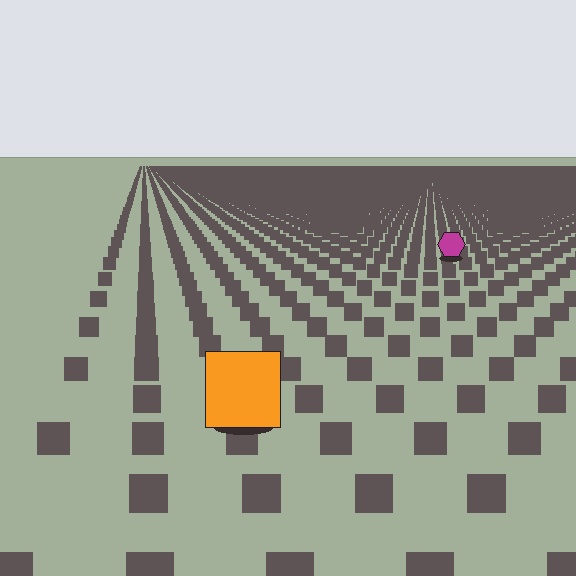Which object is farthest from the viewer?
The magenta hexagon is farthest from the viewer. It appears smaller and the ground texture around it is denser.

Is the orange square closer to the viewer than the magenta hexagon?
Yes. The orange square is closer — you can tell from the texture gradient: the ground texture is coarser near it.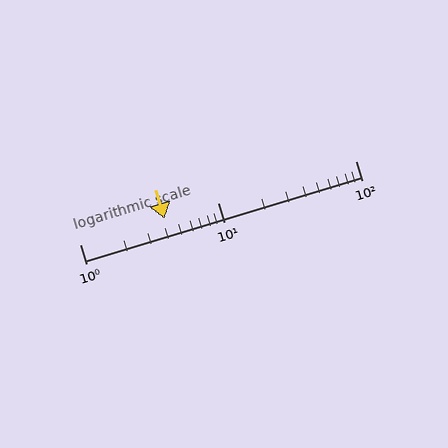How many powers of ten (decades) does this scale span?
The scale spans 2 decades, from 1 to 100.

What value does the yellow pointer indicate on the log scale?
The pointer indicates approximately 4.1.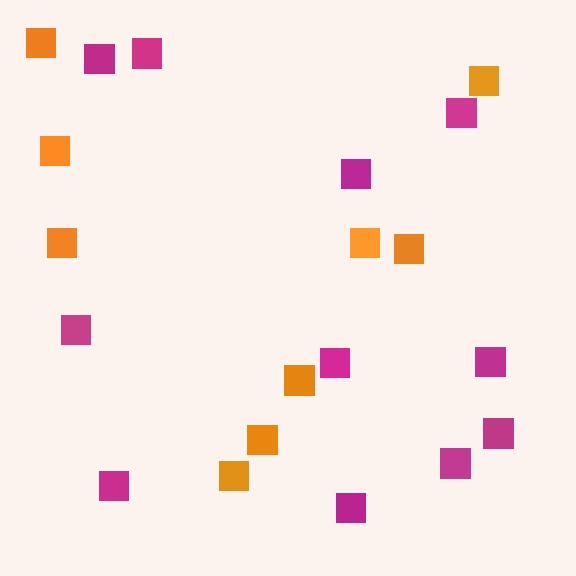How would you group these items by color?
There are 2 groups: one group of magenta squares (11) and one group of orange squares (9).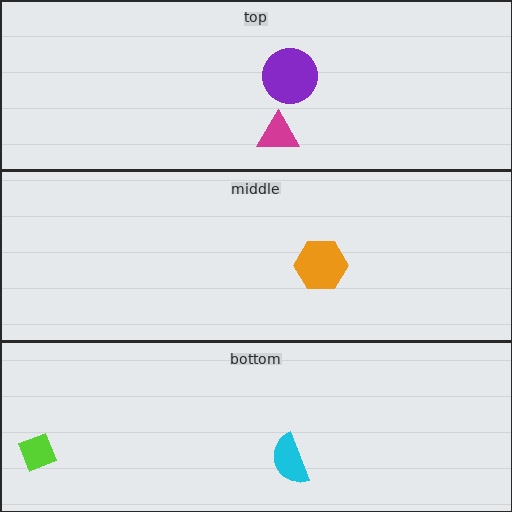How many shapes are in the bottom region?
2.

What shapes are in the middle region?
The orange hexagon.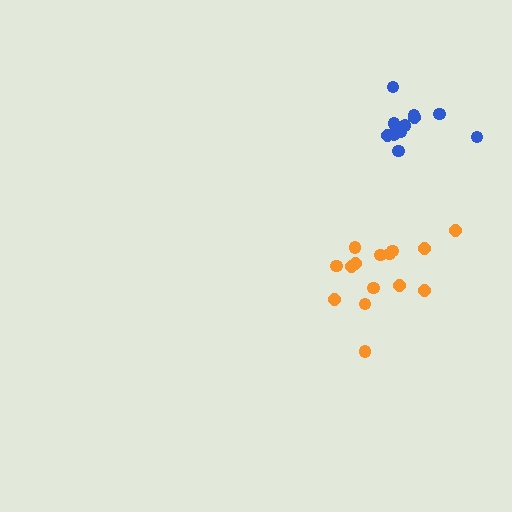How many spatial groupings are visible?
There are 2 spatial groupings.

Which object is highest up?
The blue cluster is topmost.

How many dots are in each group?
Group 1: 15 dots, Group 2: 11 dots (26 total).